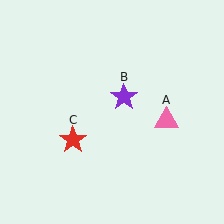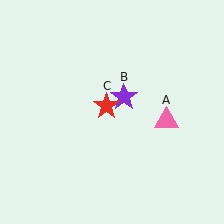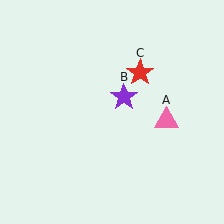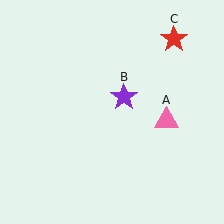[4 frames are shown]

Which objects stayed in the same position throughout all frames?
Pink triangle (object A) and purple star (object B) remained stationary.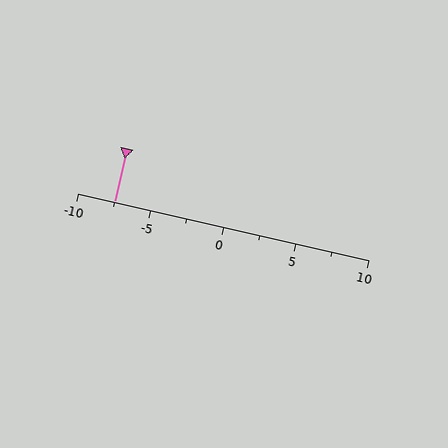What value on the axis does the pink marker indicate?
The marker indicates approximately -7.5.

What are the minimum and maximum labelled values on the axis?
The axis runs from -10 to 10.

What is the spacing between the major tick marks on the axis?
The major ticks are spaced 5 apart.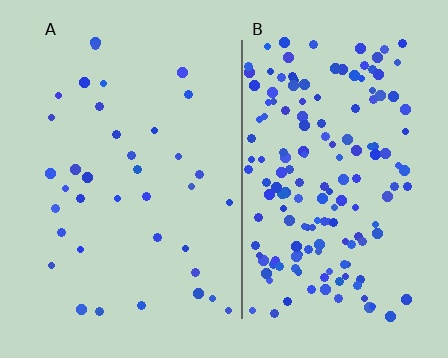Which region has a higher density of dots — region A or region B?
B (the right).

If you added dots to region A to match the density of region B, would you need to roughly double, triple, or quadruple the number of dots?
Approximately quadruple.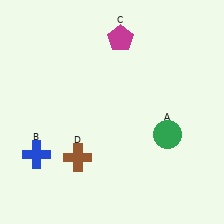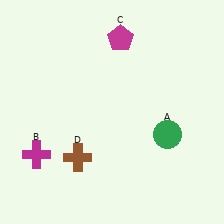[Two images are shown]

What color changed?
The cross (B) changed from blue in Image 1 to magenta in Image 2.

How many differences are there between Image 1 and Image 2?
There is 1 difference between the two images.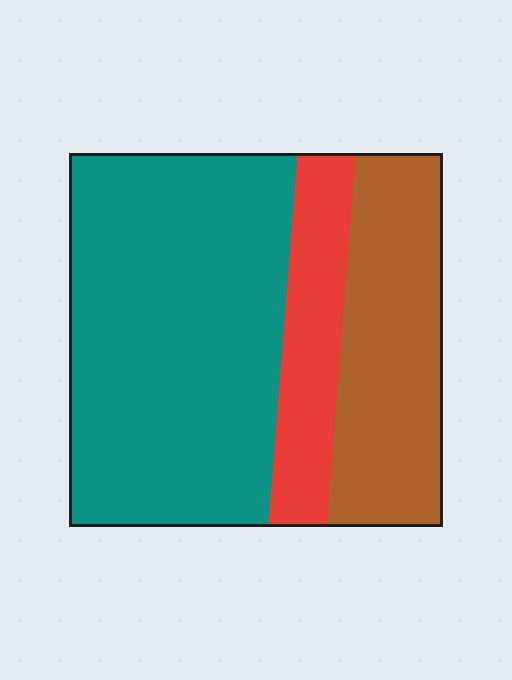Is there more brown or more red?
Brown.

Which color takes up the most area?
Teal, at roughly 55%.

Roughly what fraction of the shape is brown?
Brown covers about 25% of the shape.